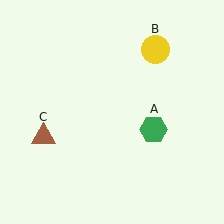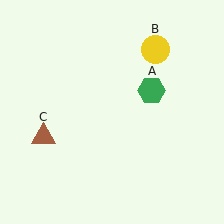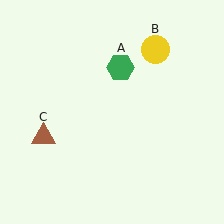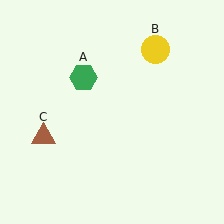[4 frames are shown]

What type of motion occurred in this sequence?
The green hexagon (object A) rotated counterclockwise around the center of the scene.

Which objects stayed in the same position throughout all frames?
Yellow circle (object B) and brown triangle (object C) remained stationary.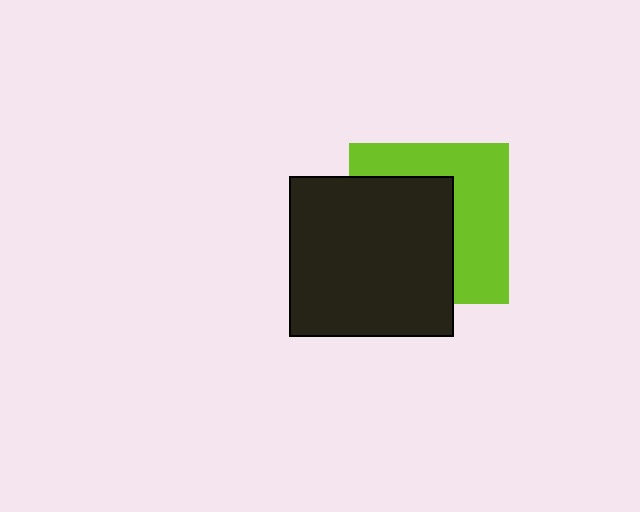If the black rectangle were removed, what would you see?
You would see the complete lime square.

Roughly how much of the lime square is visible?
About half of it is visible (roughly 48%).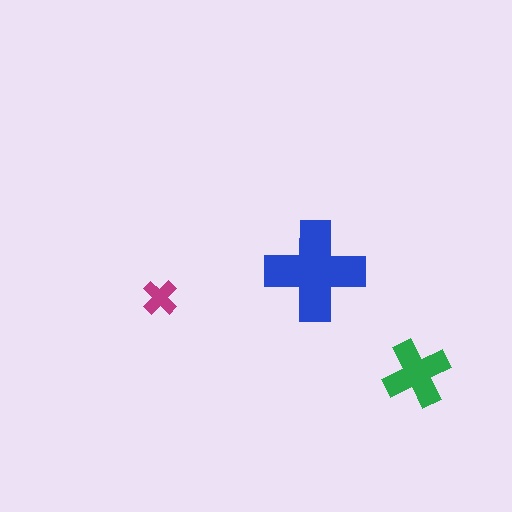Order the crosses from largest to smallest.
the blue one, the green one, the magenta one.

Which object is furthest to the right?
The green cross is rightmost.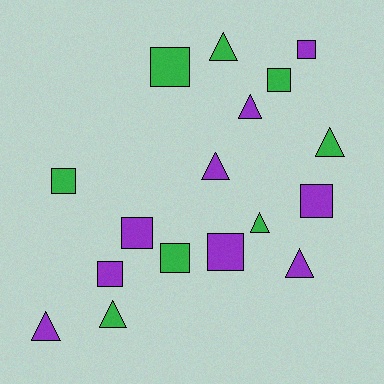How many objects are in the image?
There are 17 objects.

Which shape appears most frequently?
Square, with 9 objects.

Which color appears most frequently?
Purple, with 9 objects.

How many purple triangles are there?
There are 4 purple triangles.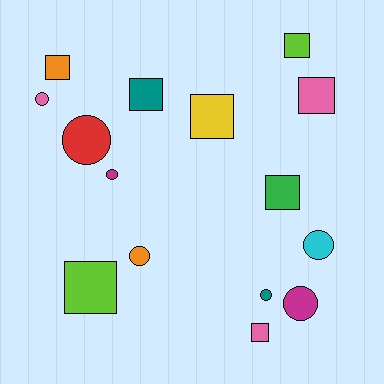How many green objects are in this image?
There is 1 green object.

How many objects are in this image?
There are 15 objects.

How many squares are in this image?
There are 8 squares.